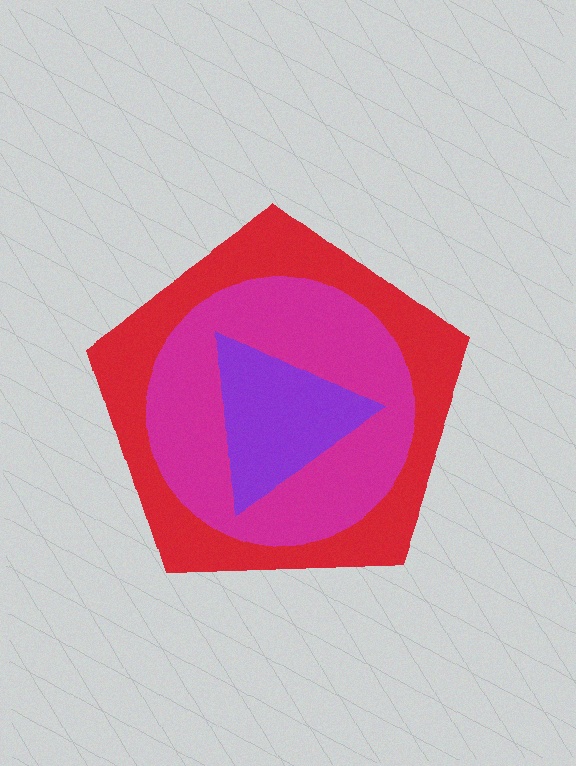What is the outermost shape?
The red pentagon.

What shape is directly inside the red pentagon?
The magenta circle.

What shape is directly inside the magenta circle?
The purple triangle.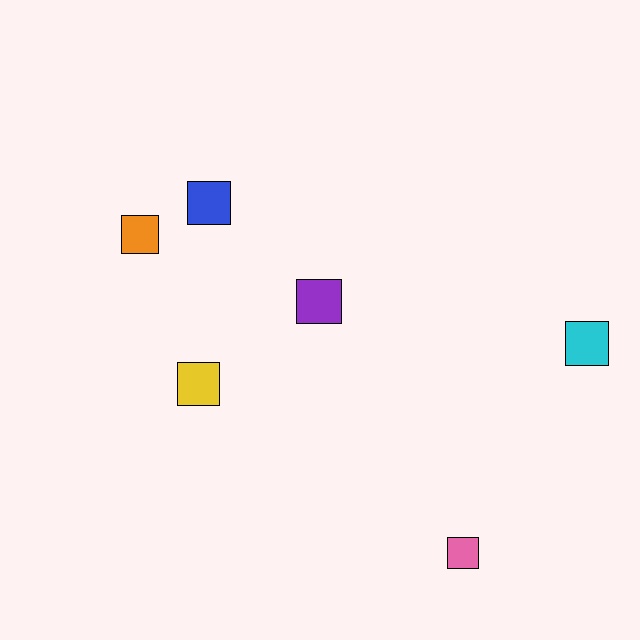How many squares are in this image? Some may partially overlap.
There are 6 squares.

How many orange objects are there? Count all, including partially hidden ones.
There is 1 orange object.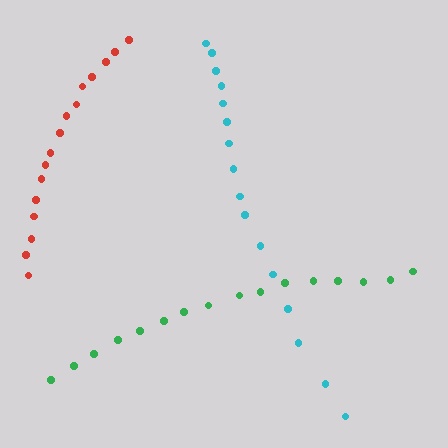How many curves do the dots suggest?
There are 3 distinct paths.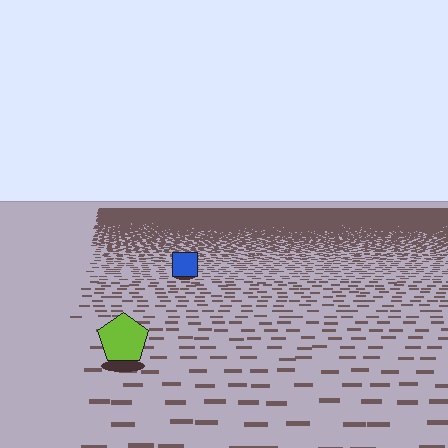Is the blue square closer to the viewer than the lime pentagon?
No. The lime pentagon is closer — you can tell from the texture gradient: the ground texture is coarser near it.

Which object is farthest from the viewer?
The blue square is farthest from the viewer. It appears smaller and the ground texture around it is denser.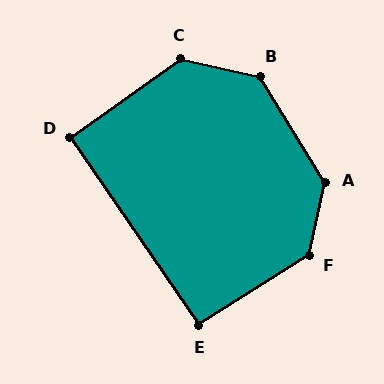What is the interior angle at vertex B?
Approximately 135 degrees (obtuse).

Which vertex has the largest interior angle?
A, at approximately 136 degrees.